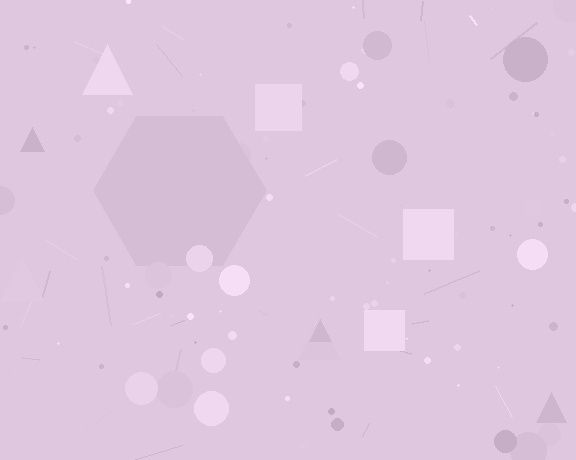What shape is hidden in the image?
A hexagon is hidden in the image.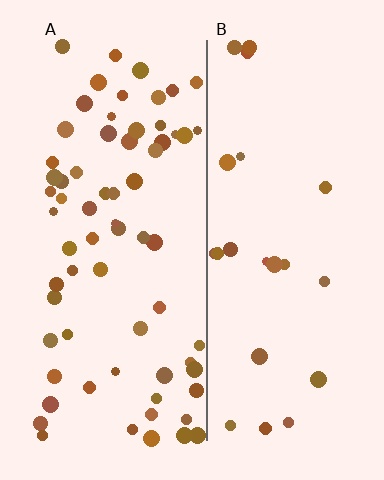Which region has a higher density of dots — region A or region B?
A (the left).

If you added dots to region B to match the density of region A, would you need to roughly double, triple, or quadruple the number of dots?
Approximately triple.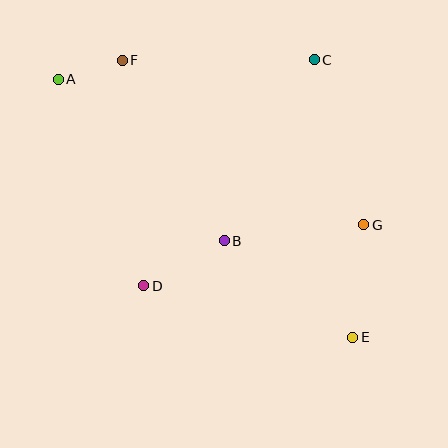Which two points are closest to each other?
Points A and F are closest to each other.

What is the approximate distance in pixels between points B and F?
The distance between B and F is approximately 207 pixels.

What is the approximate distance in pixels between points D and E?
The distance between D and E is approximately 215 pixels.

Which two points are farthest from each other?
Points A and E are farthest from each other.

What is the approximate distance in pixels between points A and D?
The distance between A and D is approximately 223 pixels.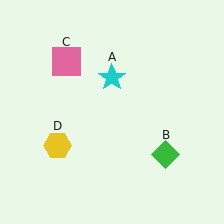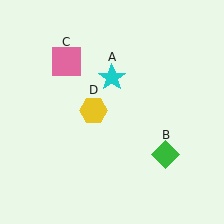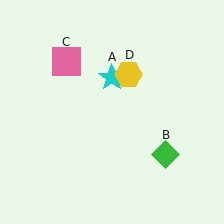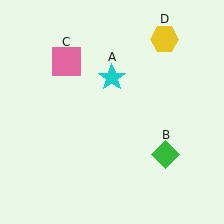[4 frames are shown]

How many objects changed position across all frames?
1 object changed position: yellow hexagon (object D).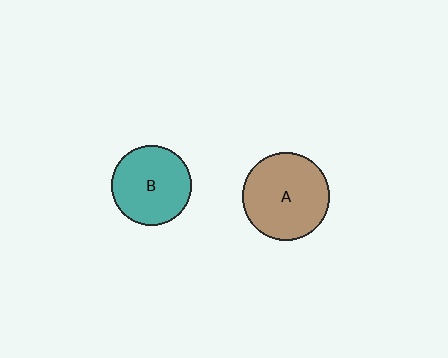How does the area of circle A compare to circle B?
Approximately 1.2 times.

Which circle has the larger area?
Circle A (brown).